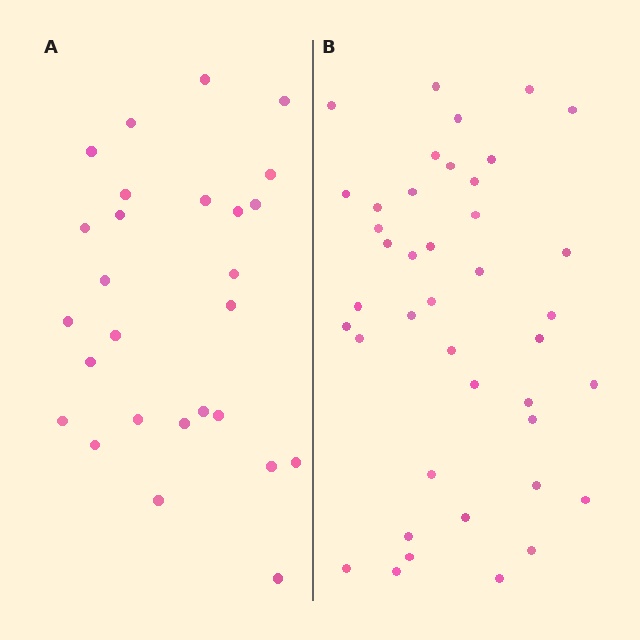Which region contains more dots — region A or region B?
Region B (the right region) has more dots.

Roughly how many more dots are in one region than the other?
Region B has approximately 15 more dots than region A.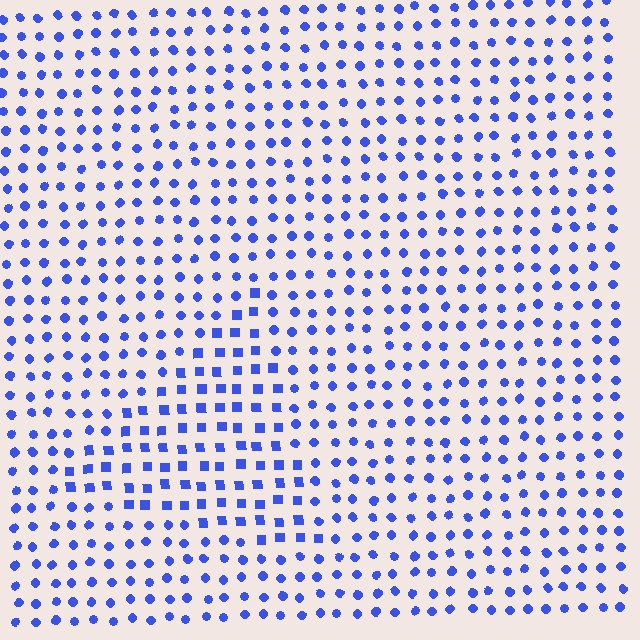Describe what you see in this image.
The image is filled with small blue elements arranged in a uniform grid. A triangle-shaped region contains squares, while the surrounding area contains circles. The boundary is defined purely by the change in element shape.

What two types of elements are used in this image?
The image uses squares inside the triangle region and circles outside it.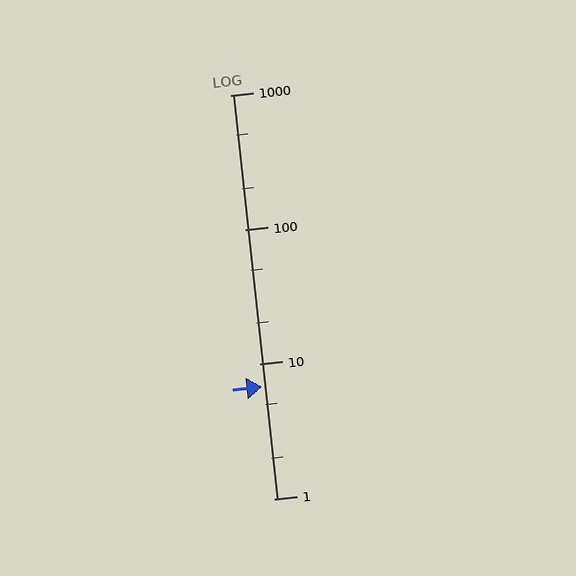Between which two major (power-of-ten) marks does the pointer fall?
The pointer is between 1 and 10.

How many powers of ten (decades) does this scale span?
The scale spans 3 decades, from 1 to 1000.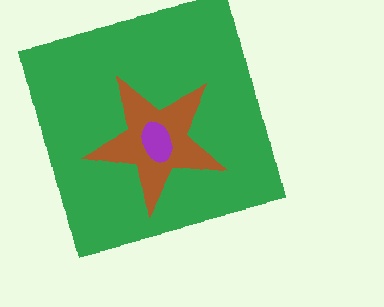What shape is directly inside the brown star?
The purple ellipse.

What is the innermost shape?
The purple ellipse.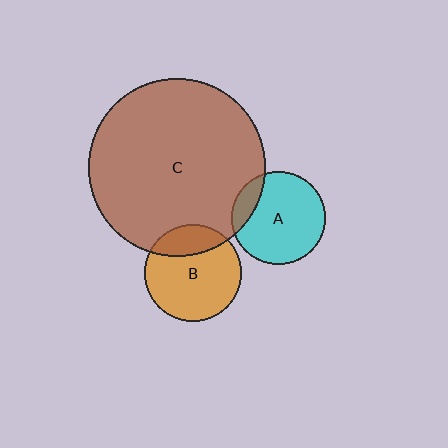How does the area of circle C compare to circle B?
Approximately 3.3 times.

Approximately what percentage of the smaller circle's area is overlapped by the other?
Approximately 25%.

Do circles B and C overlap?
Yes.